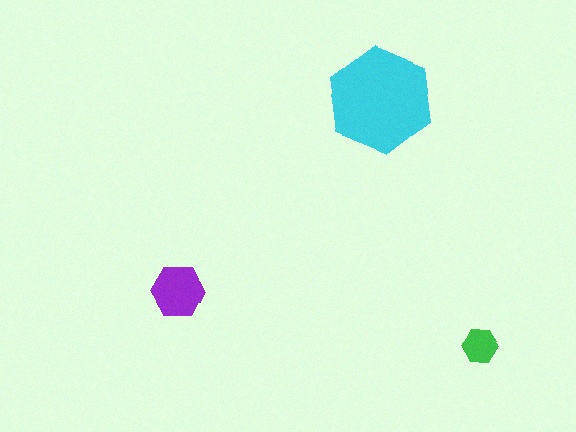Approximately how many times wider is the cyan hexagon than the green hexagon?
About 3 times wider.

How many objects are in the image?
There are 3 objects in the image.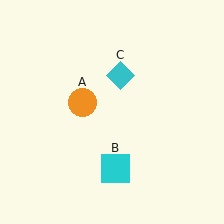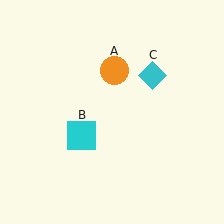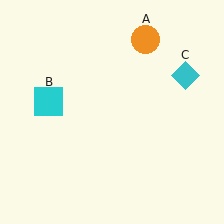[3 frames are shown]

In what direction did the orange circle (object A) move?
The orange circle (object A) moved up and to the right.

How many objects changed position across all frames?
3 objects changed position: orange circle (object A), cyan square (object B), cyan diamond (object C).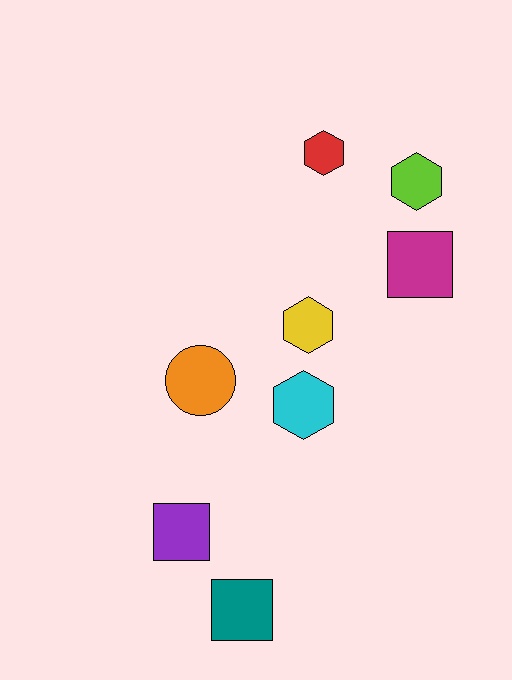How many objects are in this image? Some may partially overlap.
There are 8 objects.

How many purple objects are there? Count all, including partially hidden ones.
There is 1 purple object.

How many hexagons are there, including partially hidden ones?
There are 4 hexagons.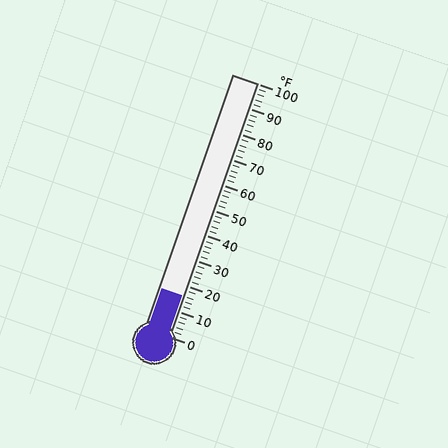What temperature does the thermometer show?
The thermometer shows approximately 16°F.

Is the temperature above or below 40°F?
The temperature is below 40°F.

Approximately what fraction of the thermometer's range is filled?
The thermometer is filled to approximately 15% of its range.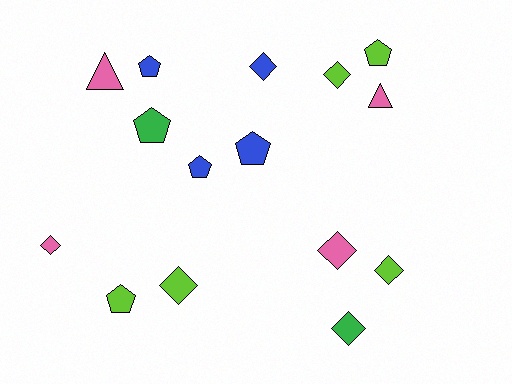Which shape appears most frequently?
Diamond, with 7 objects.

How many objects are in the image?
There are 15 objects.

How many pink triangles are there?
There are 2 pink triangles.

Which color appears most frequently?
Lime, with 5 objects.